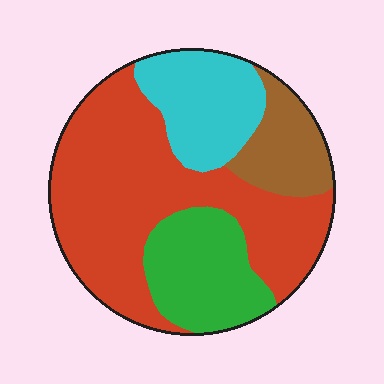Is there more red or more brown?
Red.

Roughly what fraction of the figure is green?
Green takes up between a sixth and a third of the figure.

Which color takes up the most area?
Red, at roughly 50%.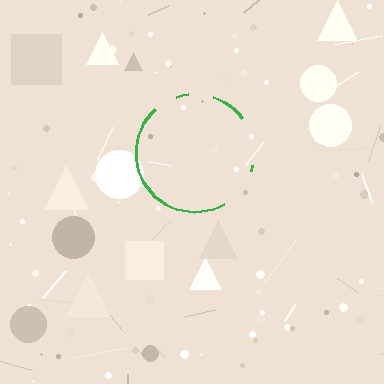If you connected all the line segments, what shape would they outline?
They would outline a circle.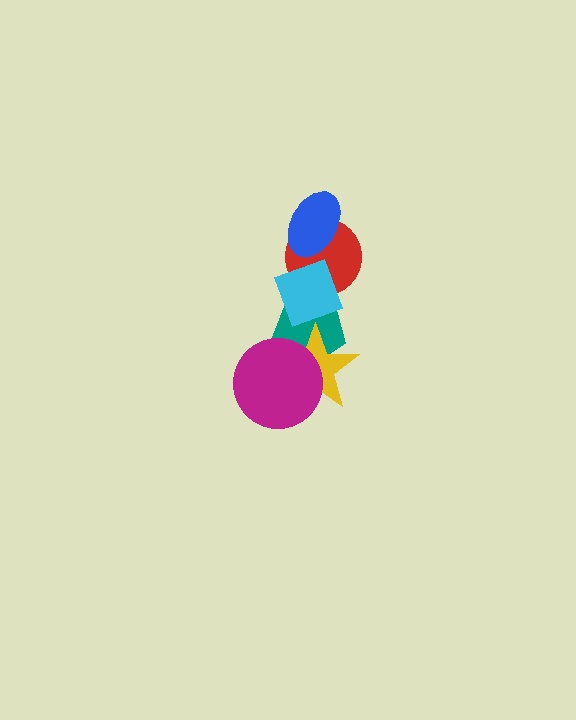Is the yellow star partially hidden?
Yes, it is partially covered by another shape.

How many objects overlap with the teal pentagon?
3 objects overlap with the teal pentagon.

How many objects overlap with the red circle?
2 objects overlap with the red circle.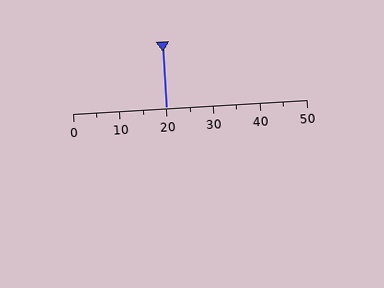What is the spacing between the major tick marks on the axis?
The major ticks are spaced 10 apart.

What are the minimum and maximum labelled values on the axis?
The axis runs from 0 to 50.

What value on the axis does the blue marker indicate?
The marker indicates approximately 20.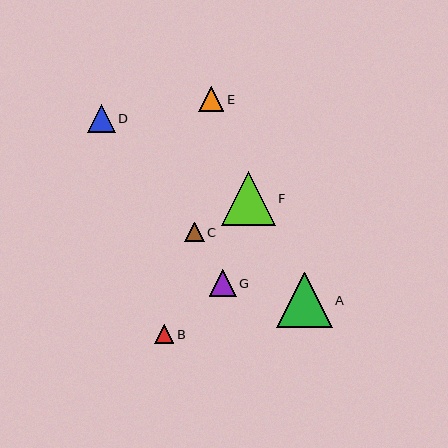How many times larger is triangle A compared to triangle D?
Triangle A is approximately 2.0 times the size of triangle D.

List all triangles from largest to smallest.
From largest to smallest: A, F, D, G, E, C, B.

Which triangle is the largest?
Triangle A is the largest with a size of approximately 55 pixels.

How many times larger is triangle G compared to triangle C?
Triangle G is approximately 1.4 times the size of triangle C.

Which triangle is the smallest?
Triangle B is the smallest with a size of approximately 19 pixels.